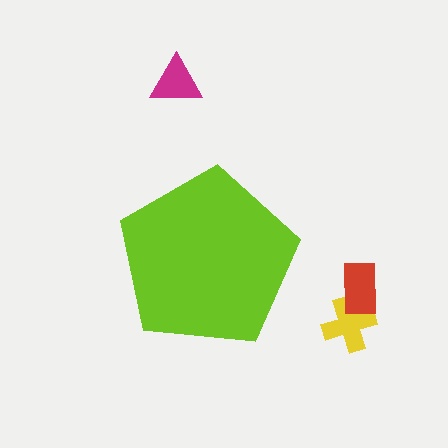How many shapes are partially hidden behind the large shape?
0 shapes are partially hidden.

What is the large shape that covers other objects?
A lime pentagon.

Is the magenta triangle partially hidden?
No, the magenta triangle is fully visible.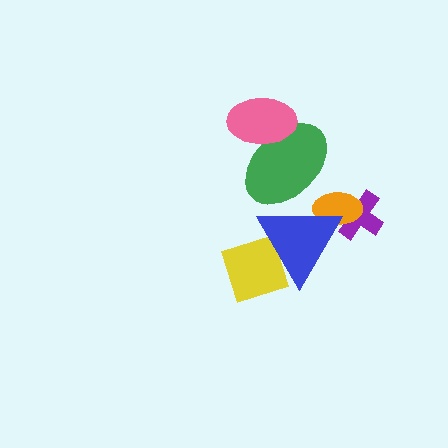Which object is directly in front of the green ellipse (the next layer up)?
The pink ellipse is directly in front of the green ellipse.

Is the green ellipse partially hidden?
Yes, it is partially covered by another shape.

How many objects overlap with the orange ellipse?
2 objects overlap with the orange ellipse.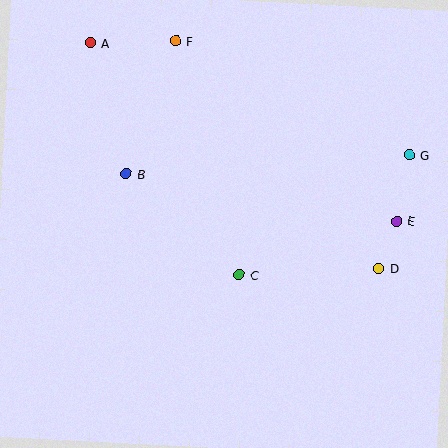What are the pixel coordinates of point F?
Point F is at (175, 41).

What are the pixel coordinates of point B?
Point B is at (126, 174).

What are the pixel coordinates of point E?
Point E is at (397, 221).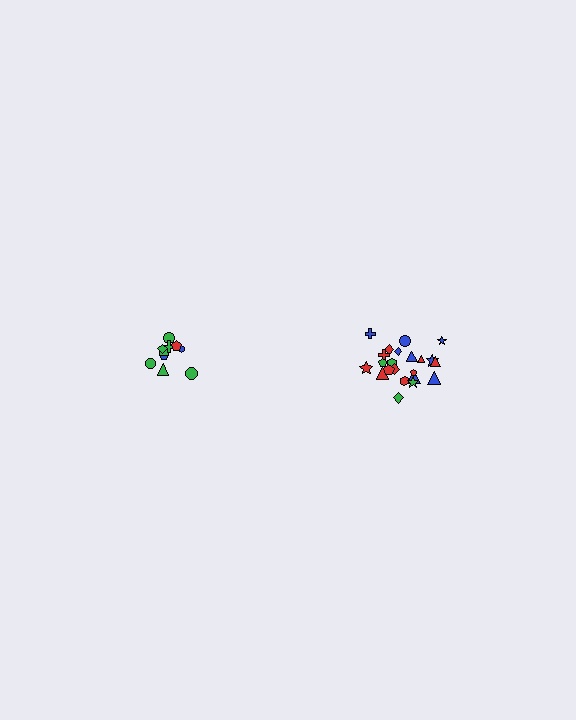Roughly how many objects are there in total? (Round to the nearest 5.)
Roughly 30 objects in total.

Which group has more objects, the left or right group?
The right group.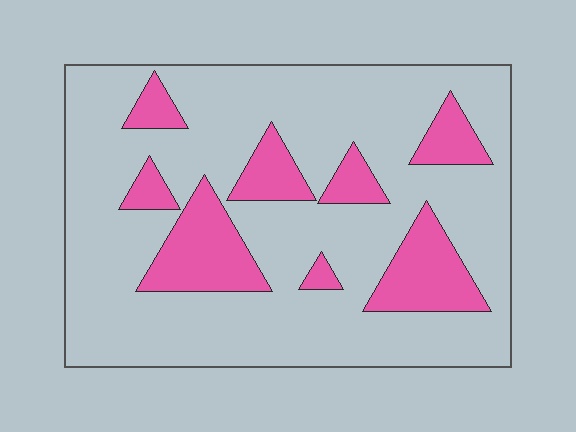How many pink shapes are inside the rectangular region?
8.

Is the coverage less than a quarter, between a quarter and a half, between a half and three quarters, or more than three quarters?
Less than a quarter.